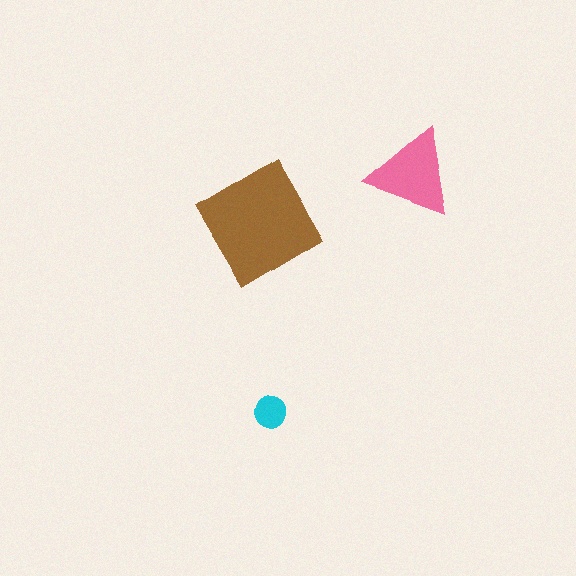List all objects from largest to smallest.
The brown diamond, the pink triangle, the cyan circle.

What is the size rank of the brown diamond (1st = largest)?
1st.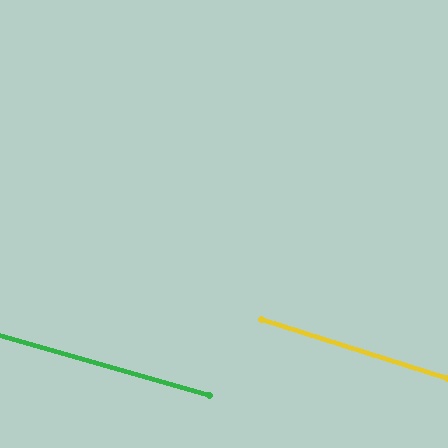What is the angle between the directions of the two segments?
Approximately 2 degrees.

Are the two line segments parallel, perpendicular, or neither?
Parallel — their directions differ by only 1.7°.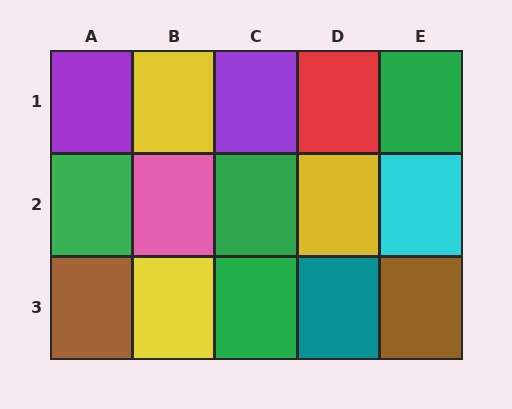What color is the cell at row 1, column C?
Purple.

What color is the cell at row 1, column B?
Yellow.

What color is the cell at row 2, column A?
Green.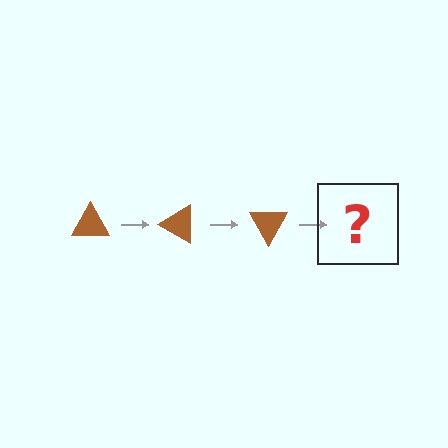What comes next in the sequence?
The next element should be a brown triangle rotated 90 degrees.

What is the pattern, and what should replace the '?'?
The pattern is that the triangle rotates 30 degrees each step. The '?' should be a brown triangle rotated 90 degrees.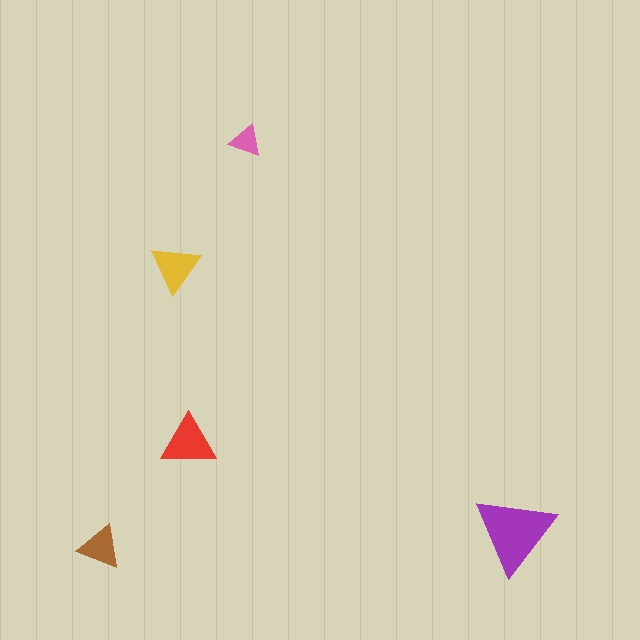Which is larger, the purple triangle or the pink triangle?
The purple one.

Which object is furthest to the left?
The brown triangle is leftmost.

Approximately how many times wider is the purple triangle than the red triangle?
About 1.5 times wider.